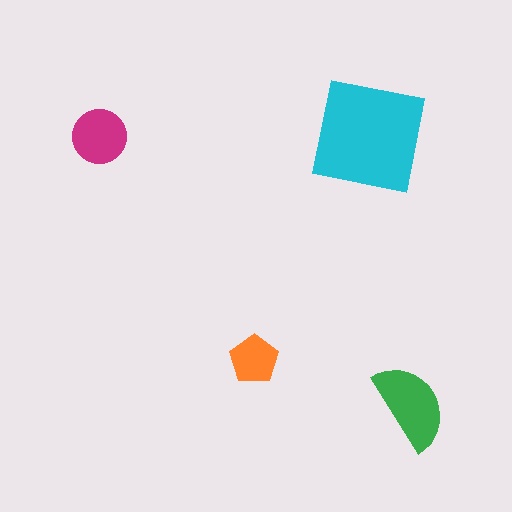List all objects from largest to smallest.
The cyan square, the green semicircle, the magenta circle, the orange pentagon.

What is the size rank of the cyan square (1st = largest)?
1st.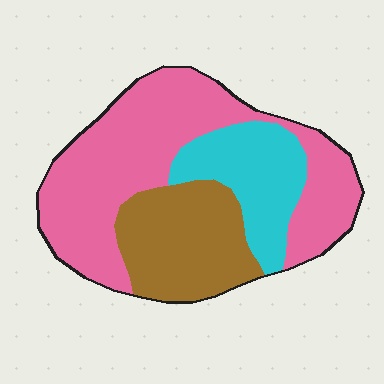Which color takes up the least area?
Cyan, at roughly 20%.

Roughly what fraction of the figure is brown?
Brown takes up about one quarter (1/4) of the figure.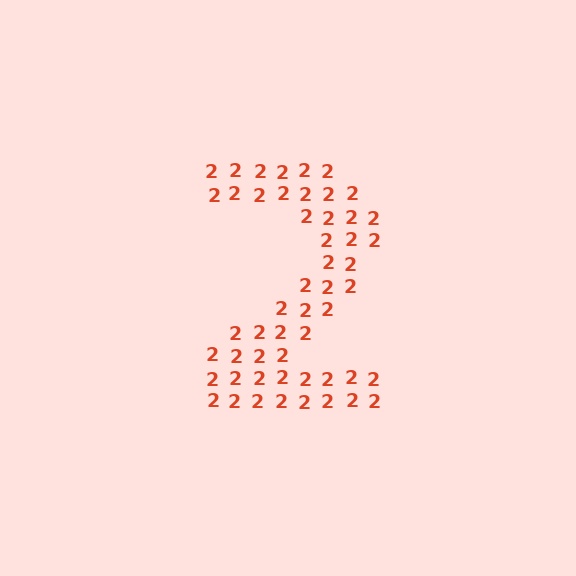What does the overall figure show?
The overall figure shows the digit 2.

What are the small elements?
The small elements are digit 2's.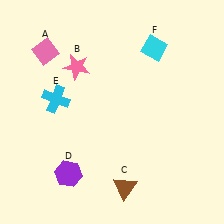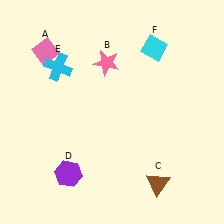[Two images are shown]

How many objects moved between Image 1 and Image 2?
3 objects moved between the two images.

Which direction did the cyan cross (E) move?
The cyan cross (E) moved up.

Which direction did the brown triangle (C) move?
The brown triangle (C) moved right.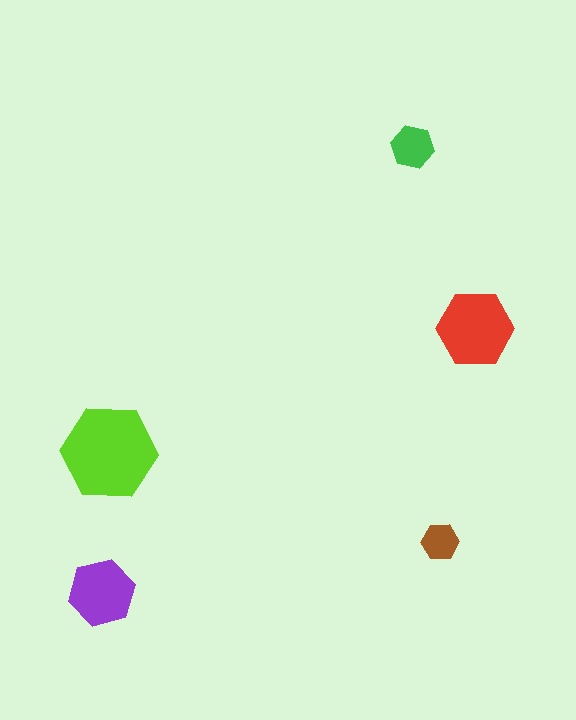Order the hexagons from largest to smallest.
the lime one, the red one, the purple one, the green one, the brown one.